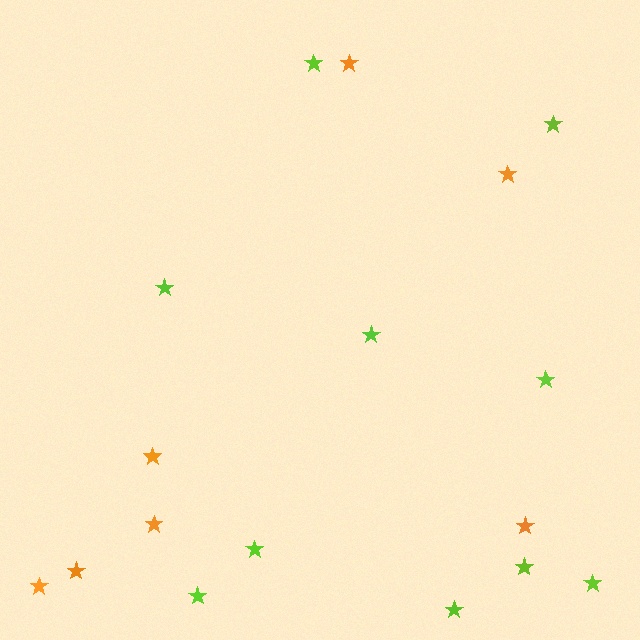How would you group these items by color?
There are 2 groups: one group of orange stars (7) and one group of lime stars (10).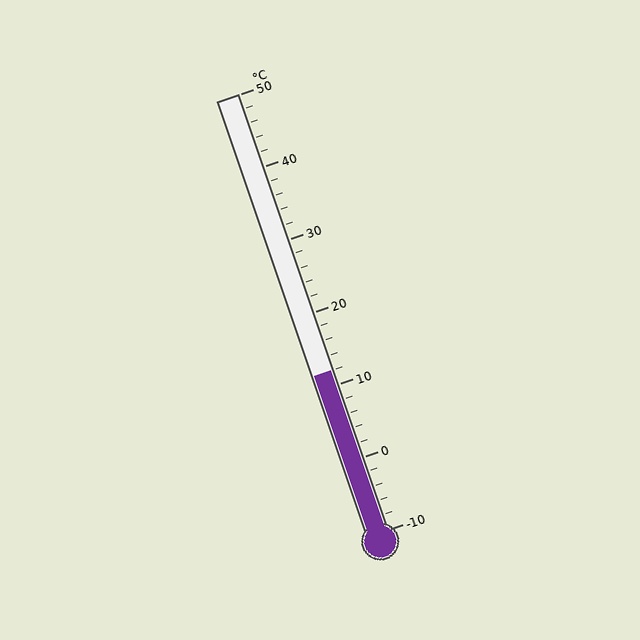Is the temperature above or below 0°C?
The temperature is above 0°C.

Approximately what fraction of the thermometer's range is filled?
The thermometer is filled to approximately 35% of its range.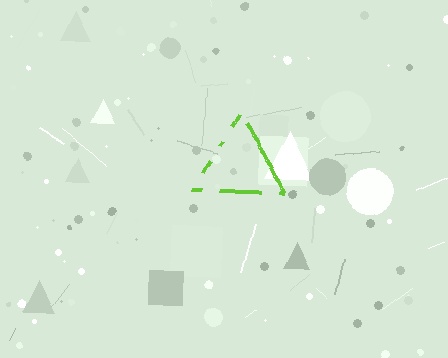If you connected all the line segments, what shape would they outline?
They would outline a triangle.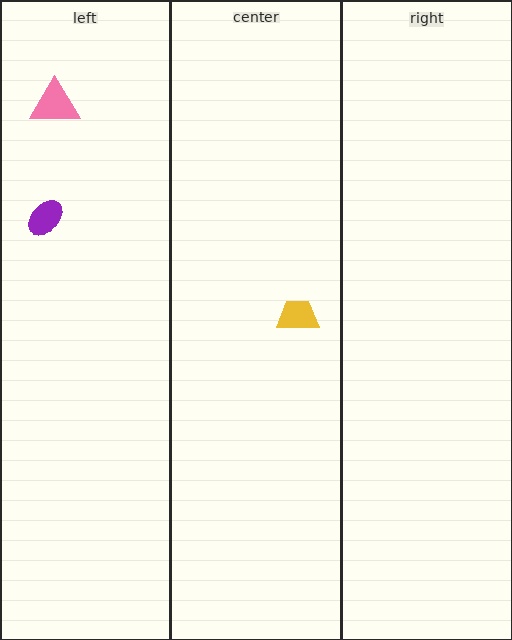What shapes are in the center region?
The yellow trapezoid.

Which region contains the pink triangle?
The left region.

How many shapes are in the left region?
2.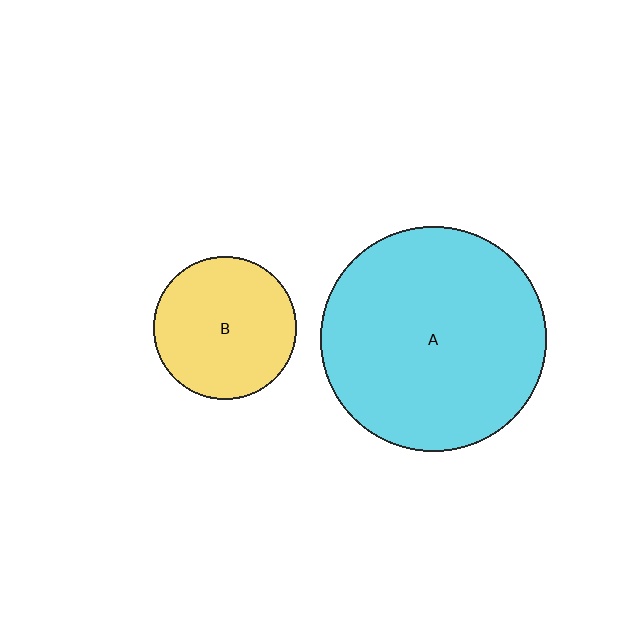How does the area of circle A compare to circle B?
Approximately 2.5 times.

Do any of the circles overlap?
No, none of the circles overlap.